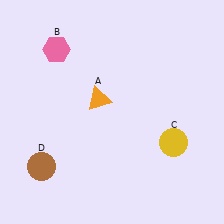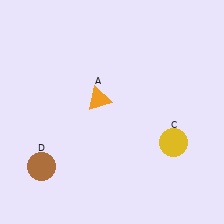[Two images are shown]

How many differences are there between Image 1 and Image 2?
There is 1 difference between the two images.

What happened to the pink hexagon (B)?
The pink hexagon (B) was removed in Image 2. It was in the top-left area of Image 1.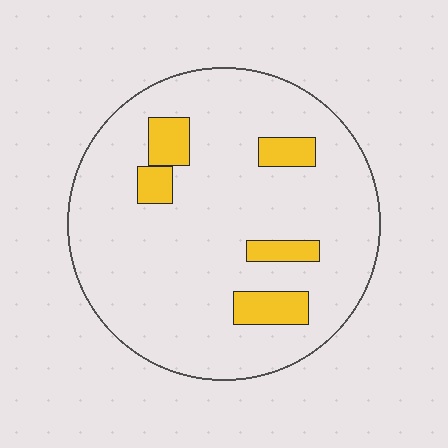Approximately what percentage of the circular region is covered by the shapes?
Approximately 10%.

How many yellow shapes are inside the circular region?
5.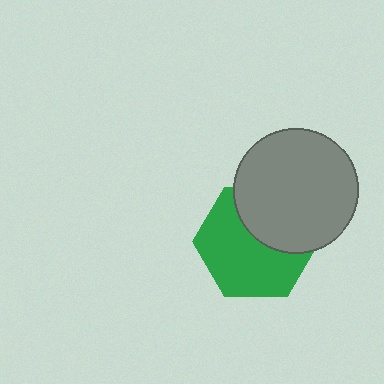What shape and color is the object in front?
The object in front is a gray circle.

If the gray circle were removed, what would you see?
You would see the complete green hexagon.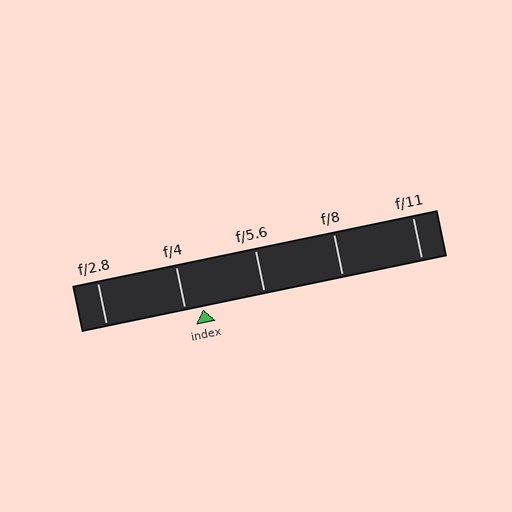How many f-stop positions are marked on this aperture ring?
There are 5 f-stop positions marked.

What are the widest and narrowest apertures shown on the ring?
The widest aperture shown is f/2.8 and the narrowest is f/11.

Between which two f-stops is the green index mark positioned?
The index mark is between f/4 and f/5.6.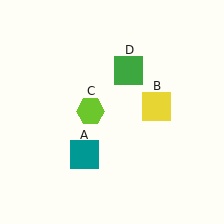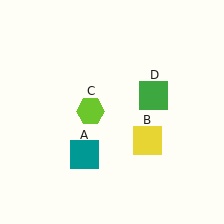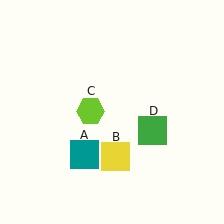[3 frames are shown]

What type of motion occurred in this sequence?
The yellow square (object B), green square (object D) rotated clockwise around the center of the scene.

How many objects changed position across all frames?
2 objects changed position: yellow square (object B), green square (object D).